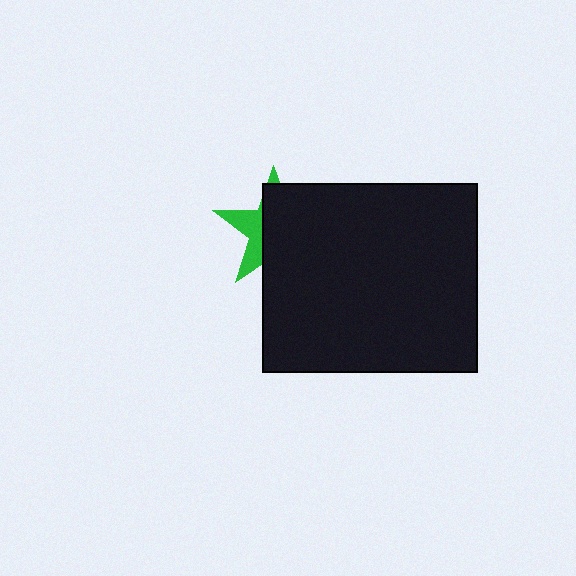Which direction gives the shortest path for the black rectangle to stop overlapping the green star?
Moving right gives the shortest separation.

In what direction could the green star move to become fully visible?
The green star could move left. That would shift it out from behind the black rectangle entirely.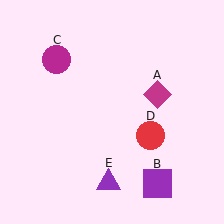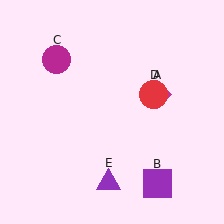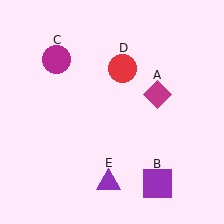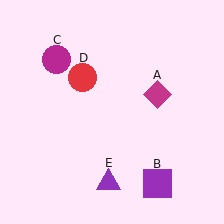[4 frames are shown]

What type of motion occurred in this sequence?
The red circle (object D) rotated counterclockwise around the center of the scene.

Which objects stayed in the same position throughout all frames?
Magenta diamond (object A) and purple square (object B) and magenta circle (object C) and purple triangle (object E) remained stationary.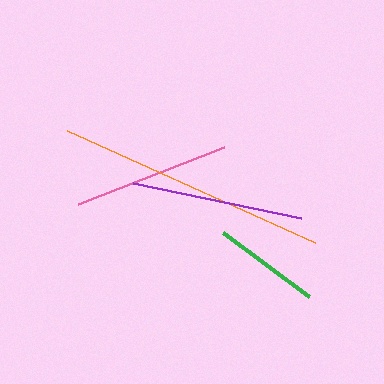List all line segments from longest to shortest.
From longest to shortest: orange, purple, pink, green.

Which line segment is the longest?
The orange line is the longest at approximately 273 pixels.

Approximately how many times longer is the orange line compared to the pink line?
The orange line is approximately 1.7 times the length of the pink line.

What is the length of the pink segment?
The pink segment is approximately 157 pixels long.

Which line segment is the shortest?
The green line is the shortest at approximately 107 pixels.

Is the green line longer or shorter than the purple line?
The purple line is longer than the green line.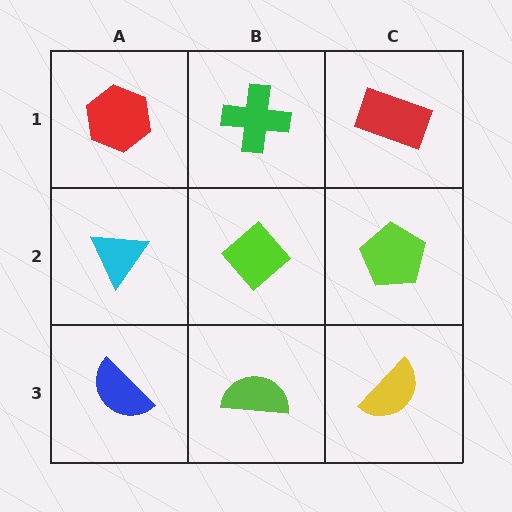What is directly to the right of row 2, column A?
A lime diamond.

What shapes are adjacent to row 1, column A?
A cyan triangle (row 2, column A), a green cross (row 1, column B).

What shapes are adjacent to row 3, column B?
A lime diamond (row 2, column B), a blue semicircle (row 3, column A), a yellow semicircle (row 3, column C).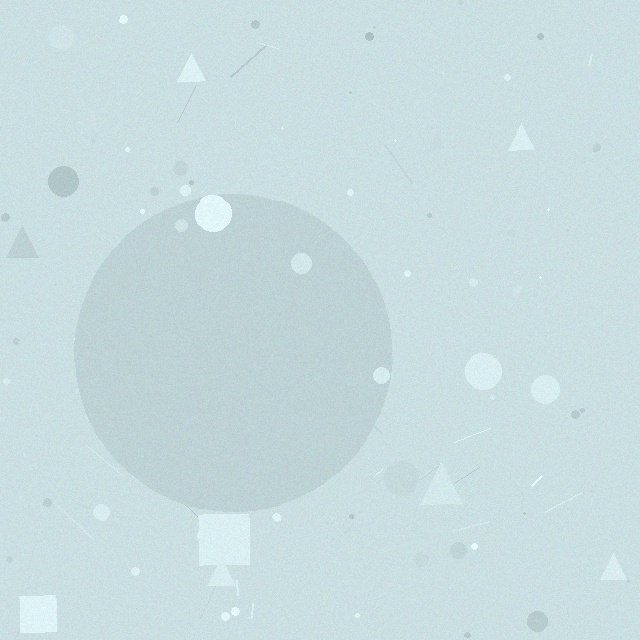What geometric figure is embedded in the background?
A circle is embedded in the background.